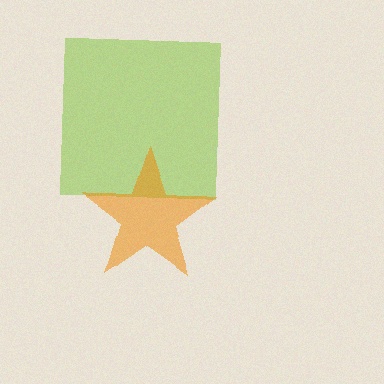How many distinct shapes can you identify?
There are 2 distinct shapes: a lime square, an orange star.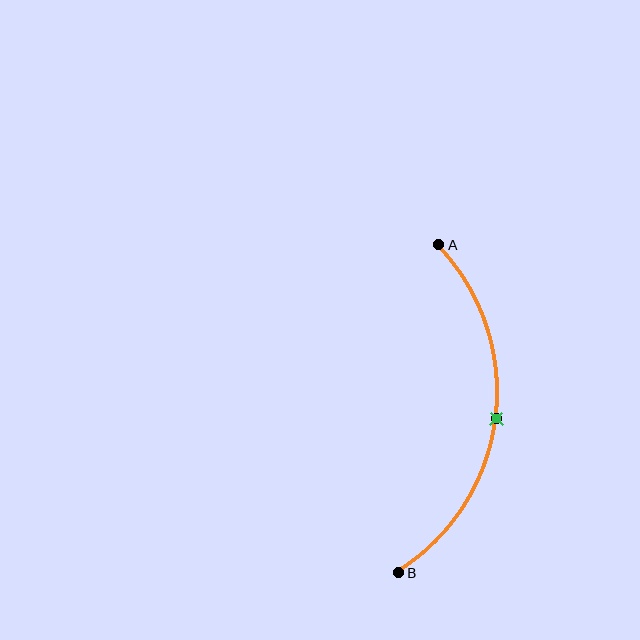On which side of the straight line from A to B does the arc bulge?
The arc bulges to the right of the straight line connecting A and B.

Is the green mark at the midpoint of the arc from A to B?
Yes. The green mark lies on the arc at equal arc-length from both A and B — it is the arc midpoint.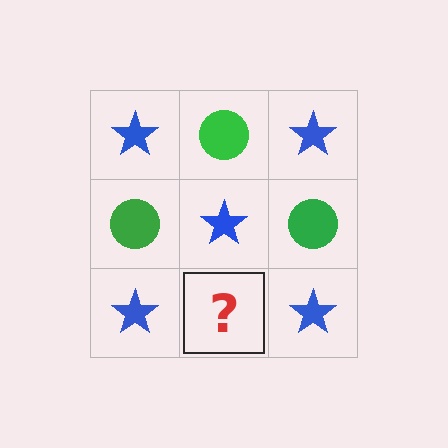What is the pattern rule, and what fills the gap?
The rule is that it alternates blue star and green circle in a checkerboard pattern. The gap should be filled with a green circle.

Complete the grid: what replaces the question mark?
The question mark should be replaced with a green circle.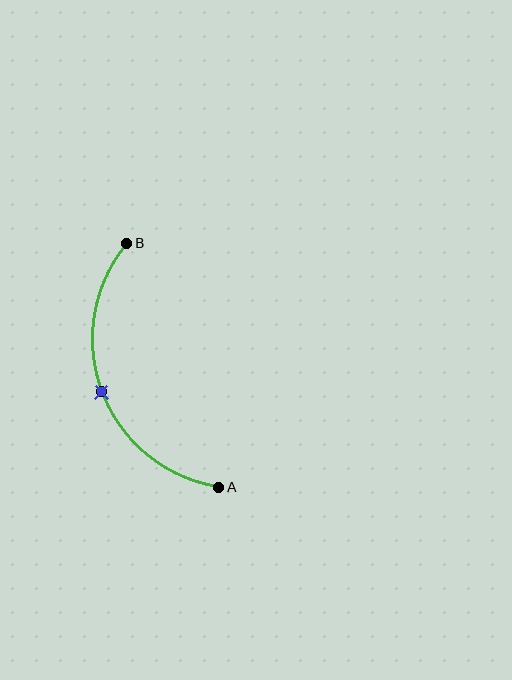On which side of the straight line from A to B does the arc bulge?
The arc bulges to the left of the straight line connecting A and B.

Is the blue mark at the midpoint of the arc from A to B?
Yes. The blue mark lies on the arc at equal arc-length from both A and B — it is the arc midpoint.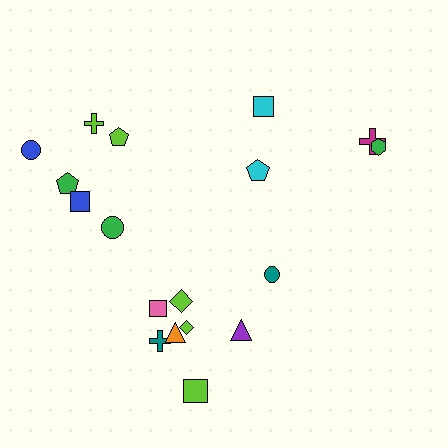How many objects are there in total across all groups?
There are 18 objects.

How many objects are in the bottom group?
There are 8 objects.